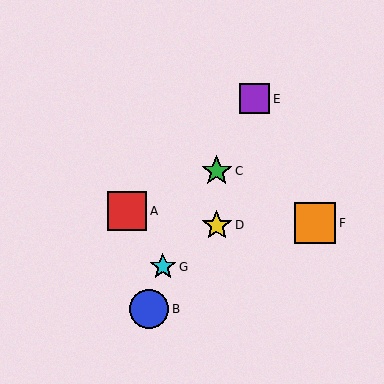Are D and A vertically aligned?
No, D is at x≈217 and A is at x≈127.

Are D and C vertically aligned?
Yes, both are at x≈217.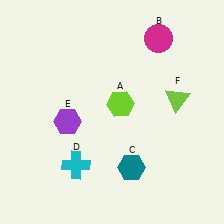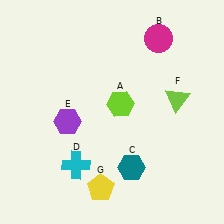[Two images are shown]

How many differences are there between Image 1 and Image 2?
There is 1 difference between the two images.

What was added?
A yellow pentagon (G) was added in Image 2.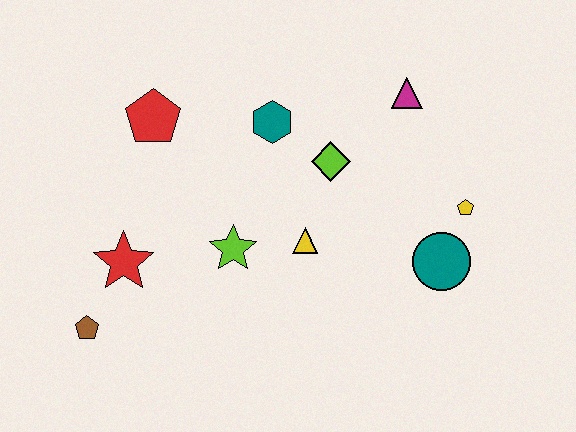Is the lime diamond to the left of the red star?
No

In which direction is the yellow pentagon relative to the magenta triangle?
The yellow pentagon is below the magenta triangle.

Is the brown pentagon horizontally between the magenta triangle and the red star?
No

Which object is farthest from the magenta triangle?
The brown pentagon is farthest from the magenta triangle.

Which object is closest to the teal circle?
The yellow pentagon is closest to the teal circle.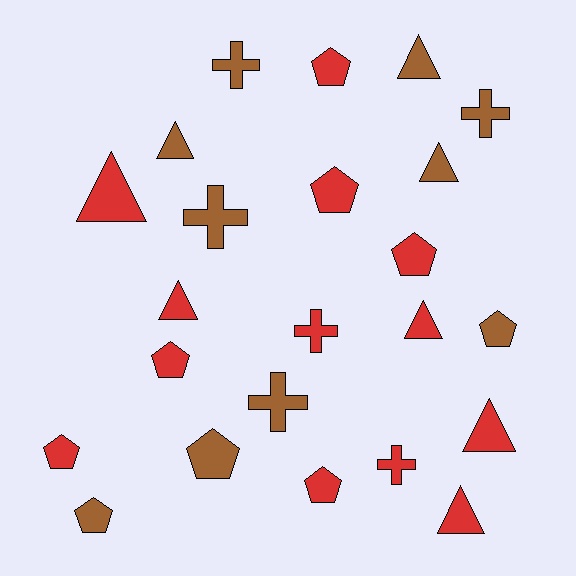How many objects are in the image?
There are 23 objects.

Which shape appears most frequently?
Pentagon, with 9 objects.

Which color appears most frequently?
Red, with 13 objects.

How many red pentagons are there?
There are 6 red pentagons.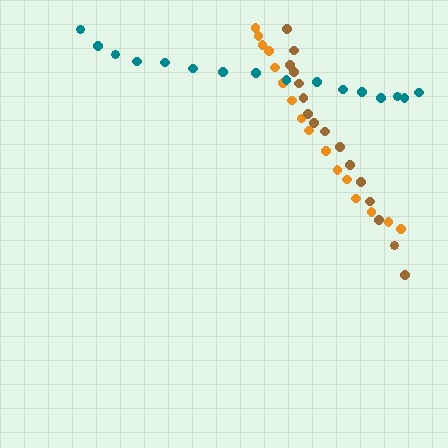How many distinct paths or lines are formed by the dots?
There are 3 distinct paths.